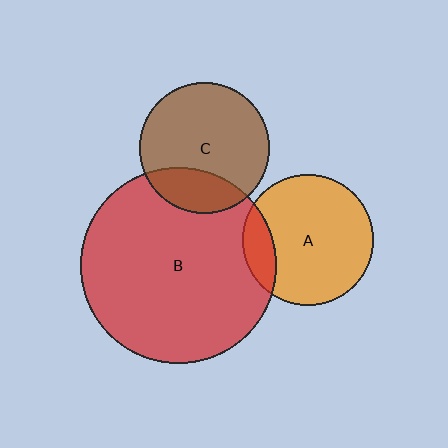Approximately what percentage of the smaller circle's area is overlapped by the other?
Approximately 15%.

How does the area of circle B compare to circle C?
Approximately 2.2 times.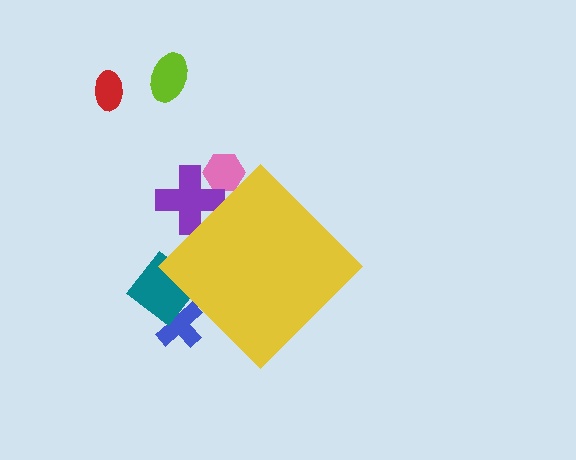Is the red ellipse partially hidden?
No, the red ellipse is fully visible.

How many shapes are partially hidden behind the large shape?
4 shapes are partially hidden.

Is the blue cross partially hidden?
Yes, the blue cross is partially hidden behind the yellow diamond.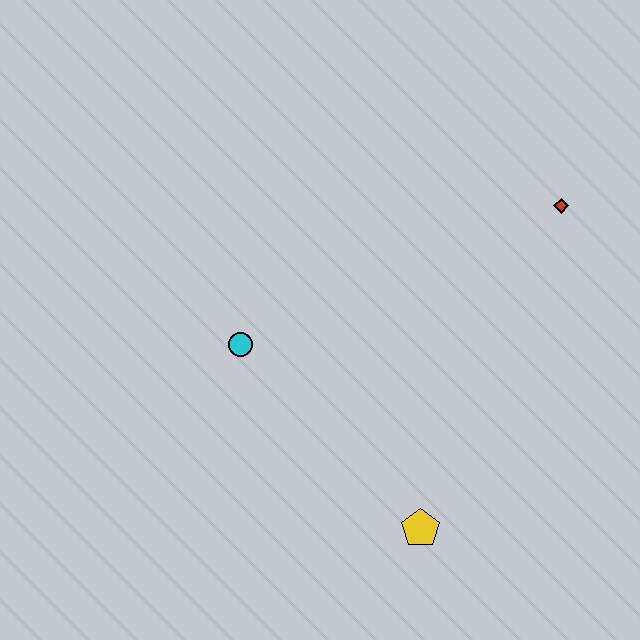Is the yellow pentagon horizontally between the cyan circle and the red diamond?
Yes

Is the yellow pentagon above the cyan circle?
No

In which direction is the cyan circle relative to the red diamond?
The cyan circle is to the left of the red diamond.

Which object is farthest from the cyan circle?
The red diamond is farthest from the cyan circle.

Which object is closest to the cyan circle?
The yellow pentagon is closest to the cyan circle.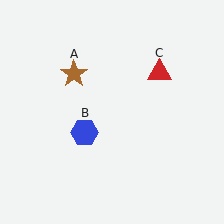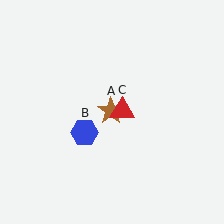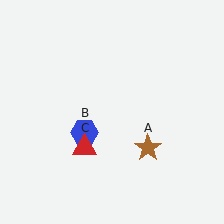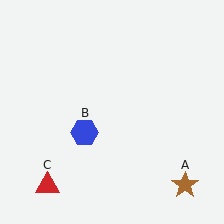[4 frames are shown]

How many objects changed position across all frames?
2 objects changed position: brown star (object A), red triangle (object C).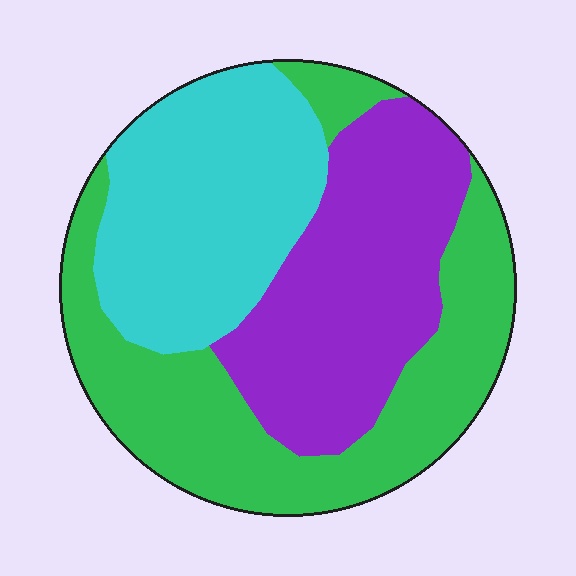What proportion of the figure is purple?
Purple covers about 30% of the figure.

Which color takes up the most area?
Green, at roughly 40%.